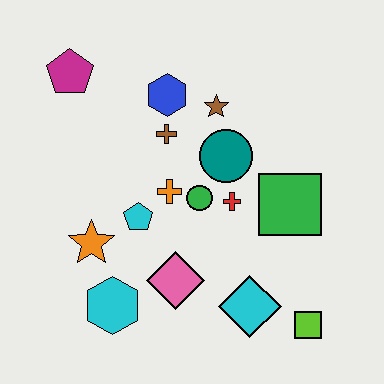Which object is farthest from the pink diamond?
The magenta pentagon is farthest from the pink diamond.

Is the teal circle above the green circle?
Yes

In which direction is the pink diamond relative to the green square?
The pink diamond is to the left of the green square.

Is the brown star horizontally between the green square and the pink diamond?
Yes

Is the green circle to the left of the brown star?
Yes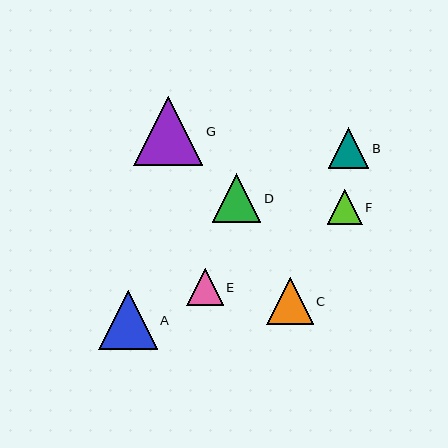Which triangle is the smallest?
Triangle F is the smallest with a size of approximately 34 pixels.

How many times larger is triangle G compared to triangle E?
Triangle G is approximately 1.9 times the size of triangle E.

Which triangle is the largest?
Triangle G is the largest with a size of approximately 69 pixels.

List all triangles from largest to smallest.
From largest to smallest: G, A, D, C, B, E, F.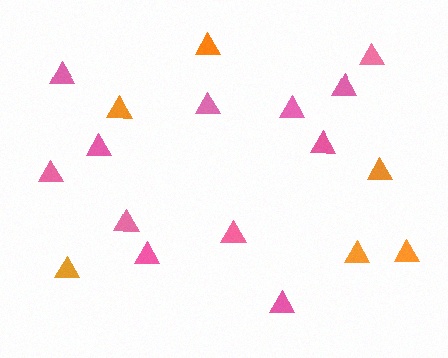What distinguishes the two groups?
There are 2 groups: one group of orange triangles (6) and one group of pink triangles (12).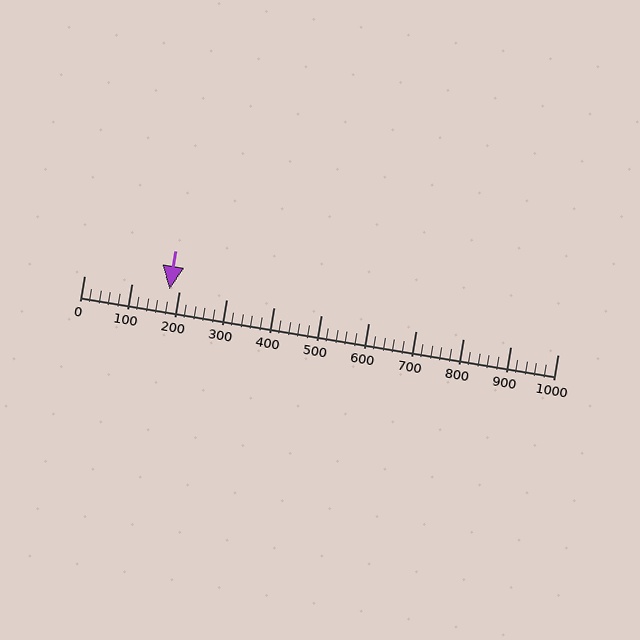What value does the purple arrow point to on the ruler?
The purple arrow points to approximately 180.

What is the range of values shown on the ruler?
The ruler shows values from 0 to 1000.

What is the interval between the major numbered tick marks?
The major tick marks are spaced 100 units apart.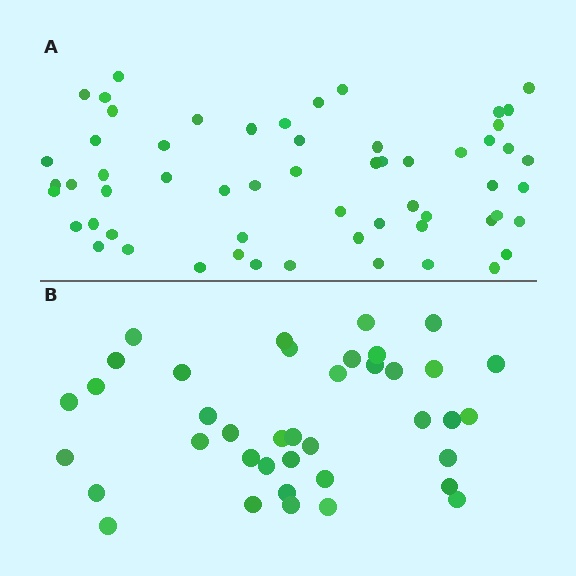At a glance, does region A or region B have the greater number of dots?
Region A (the top region) has more dots.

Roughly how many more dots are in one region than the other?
Region A has approximately 20 more dots than region B.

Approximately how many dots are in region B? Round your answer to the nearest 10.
About 40 dots. (The exact count is 39, which rounds to 40.)